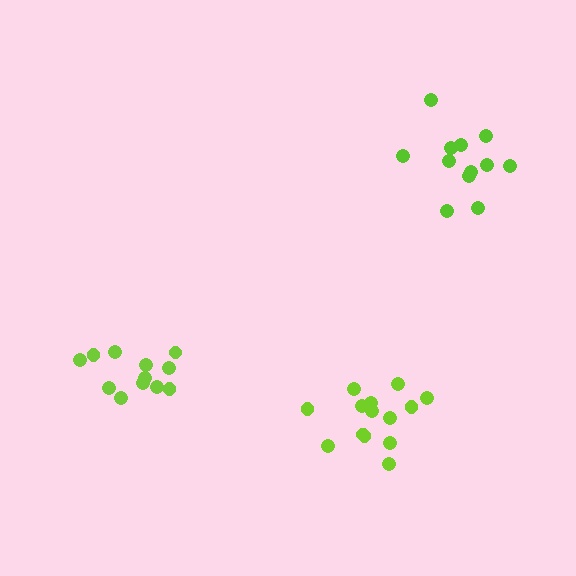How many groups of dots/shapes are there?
There are 3 groups.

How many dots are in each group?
Group 1: 12 dots, Group 2: 12 dots, Group 3: 14 dots (38 total).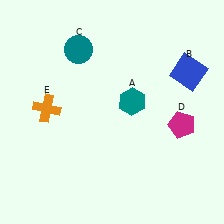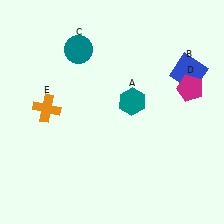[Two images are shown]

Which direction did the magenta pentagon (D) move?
The magenta pentagon (D) moved up.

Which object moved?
The magenta pentagon (D) moved up.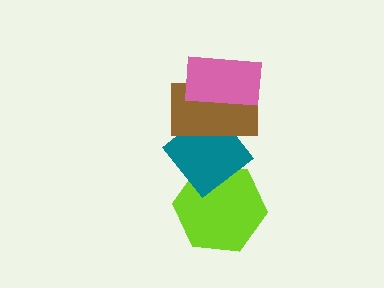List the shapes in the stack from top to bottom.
From top to bottom: the pink rectangle, the brown rectangle, the teal diamond, the lime hexagon.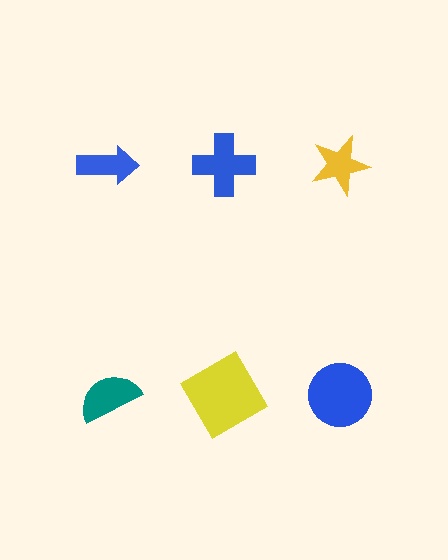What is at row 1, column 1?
A blue arrow.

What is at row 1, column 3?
A yellow star.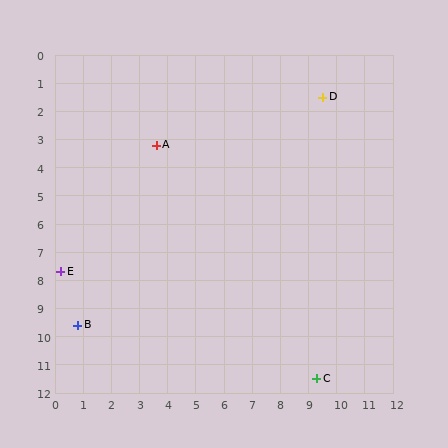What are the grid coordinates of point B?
Point B is at approximately (0.8, 9.6).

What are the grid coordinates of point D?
Point D is at approximately (9.5, 1.5).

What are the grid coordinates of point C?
Point C is at approximately (9.3, 11.5).